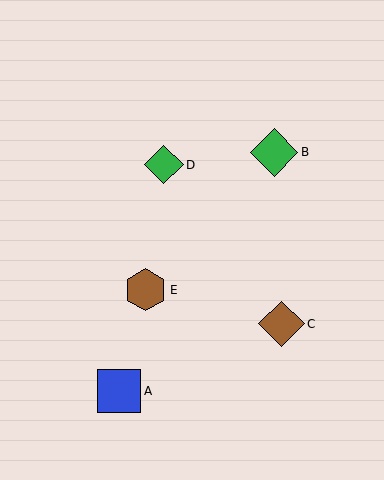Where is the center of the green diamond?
The center of the green diamond is at (274, 152).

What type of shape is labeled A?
Shape A is a blue square.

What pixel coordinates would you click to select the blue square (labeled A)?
Click at (119, 391) to select the blue square A.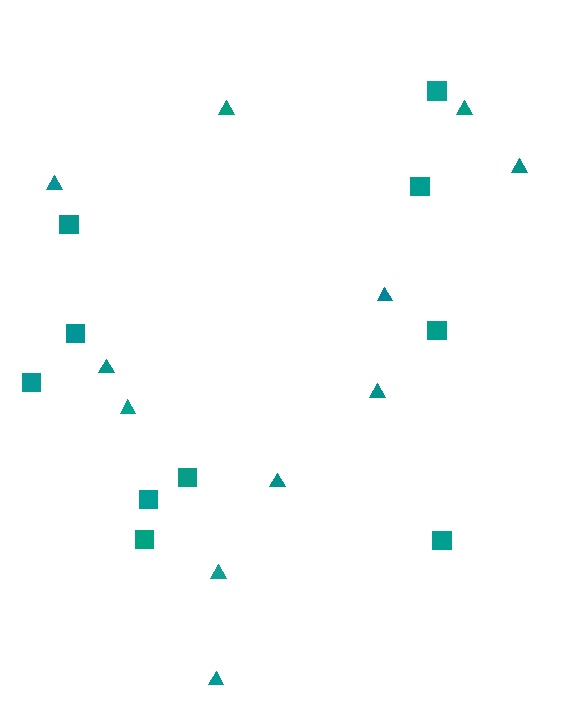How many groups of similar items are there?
There are 2 groups: one group of triangles (11) and one group of squares (10).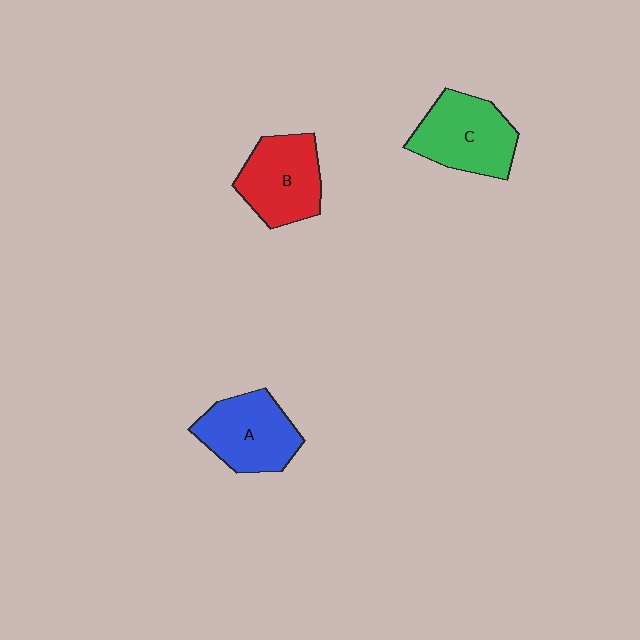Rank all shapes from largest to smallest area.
From largest to smallest: C (green), A (blue), B (red).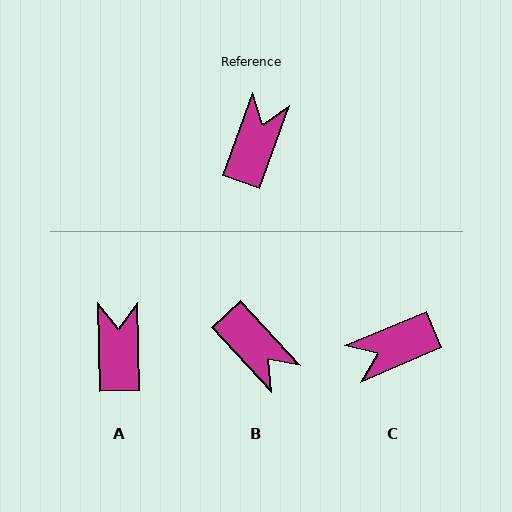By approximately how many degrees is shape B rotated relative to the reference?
Approximately 117 degrees clockwise.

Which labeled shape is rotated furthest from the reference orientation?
C, about 133 degrees away.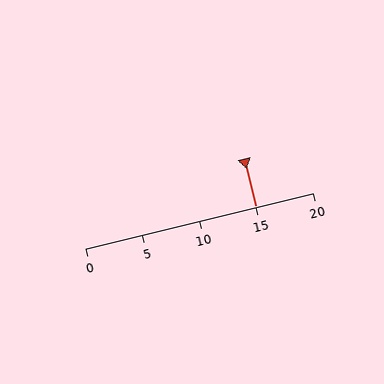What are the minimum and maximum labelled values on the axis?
The axis runs from 0 to 20.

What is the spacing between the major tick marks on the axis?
The major ticks are spaced 5 apart.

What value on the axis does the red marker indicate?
The marker indicates approximately 15.